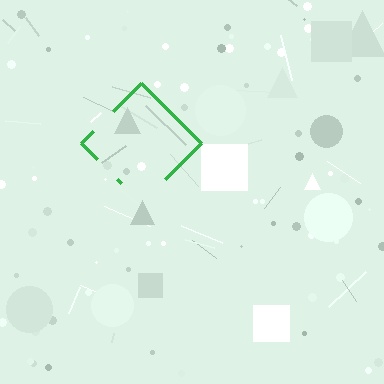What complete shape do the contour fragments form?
The contour fragments form a diamond.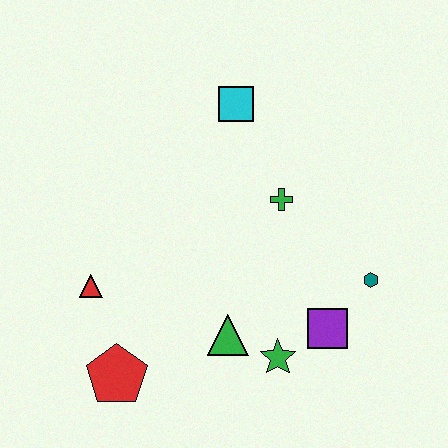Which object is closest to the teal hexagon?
The purple square is closest to the teal hexagon.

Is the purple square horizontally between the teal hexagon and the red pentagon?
Yes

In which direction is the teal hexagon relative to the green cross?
The teal hexagon is to the right of the green cross.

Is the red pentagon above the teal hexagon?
No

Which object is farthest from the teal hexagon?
The red triangle is farthest from the teal hexagon.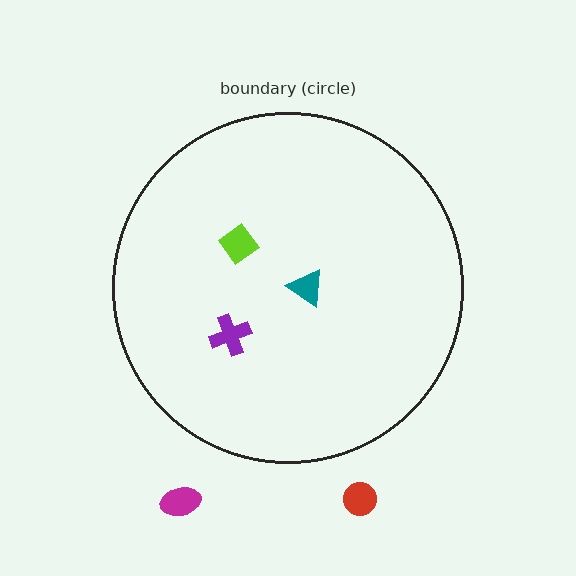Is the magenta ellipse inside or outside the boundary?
Outside.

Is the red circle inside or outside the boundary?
Outside.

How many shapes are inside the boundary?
3 inside, 2 outside.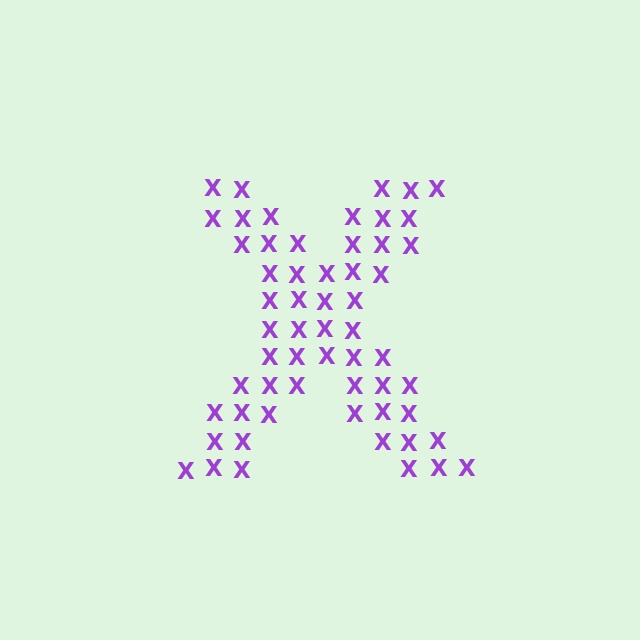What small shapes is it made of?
It is made of small letter X's.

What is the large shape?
The large shape is the letter X.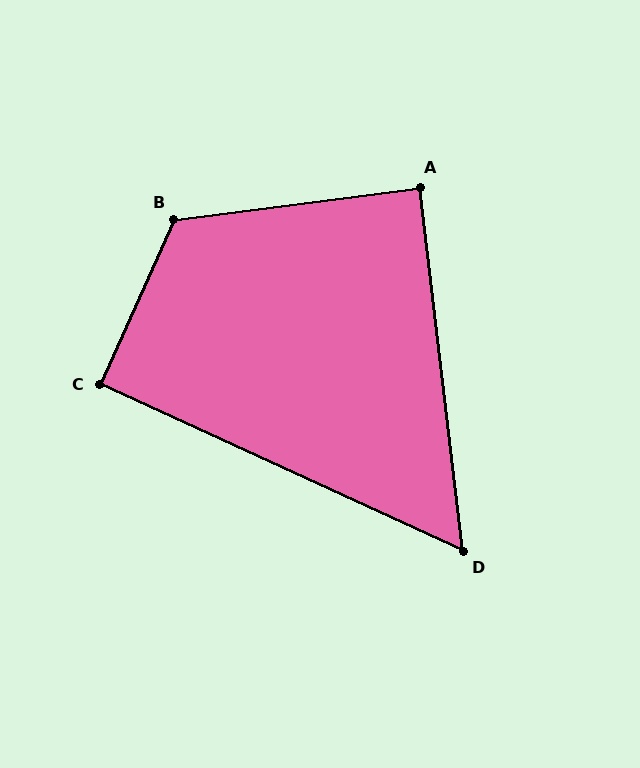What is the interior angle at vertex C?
Approximately 90 degrees (approximately right).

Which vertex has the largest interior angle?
B, at approximately 121 degrees.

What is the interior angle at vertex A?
Approximately 90 degrees (approximately right).